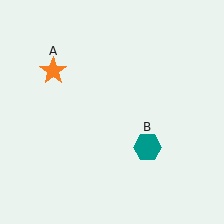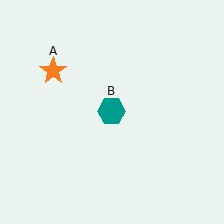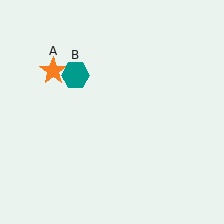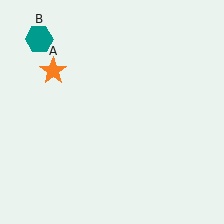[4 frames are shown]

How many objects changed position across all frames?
1 object changed position: teal hexagon (object B).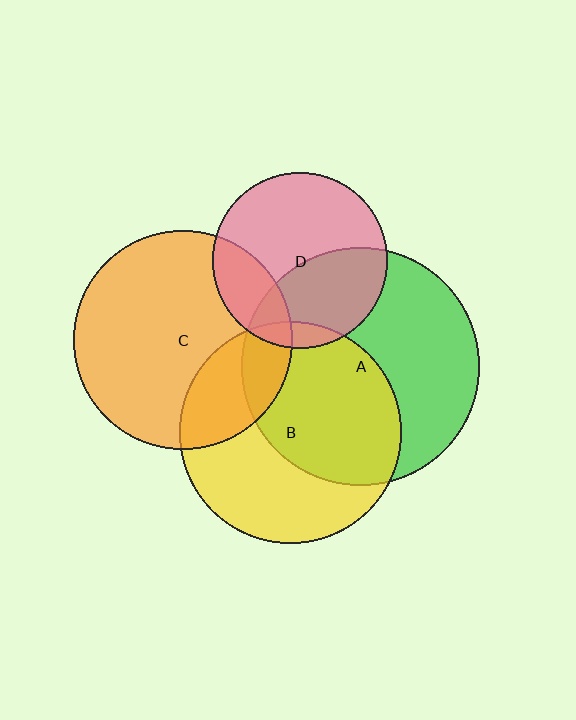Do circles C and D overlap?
Yes.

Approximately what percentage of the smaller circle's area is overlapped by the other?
Approximately 20%.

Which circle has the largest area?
Circle A (green).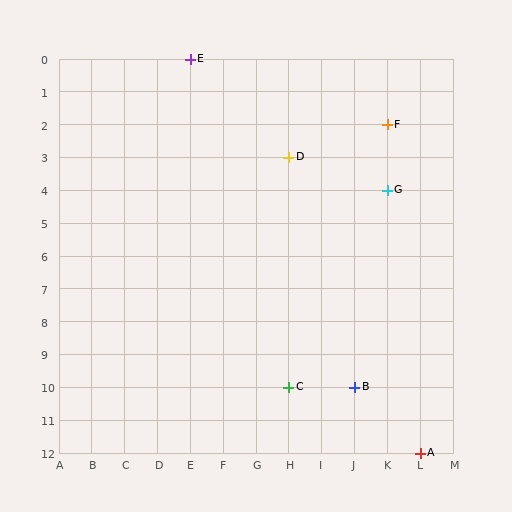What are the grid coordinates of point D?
Point D is at grid coordinates (H, 3).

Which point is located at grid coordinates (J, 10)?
Point B is at (J, 10).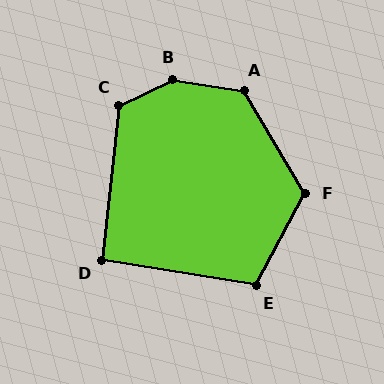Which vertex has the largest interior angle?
B, at approximately 146 degrees.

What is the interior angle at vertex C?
Approximately 122 degrees (obtuse).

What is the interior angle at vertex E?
Approximately 109 degrees (obtuse).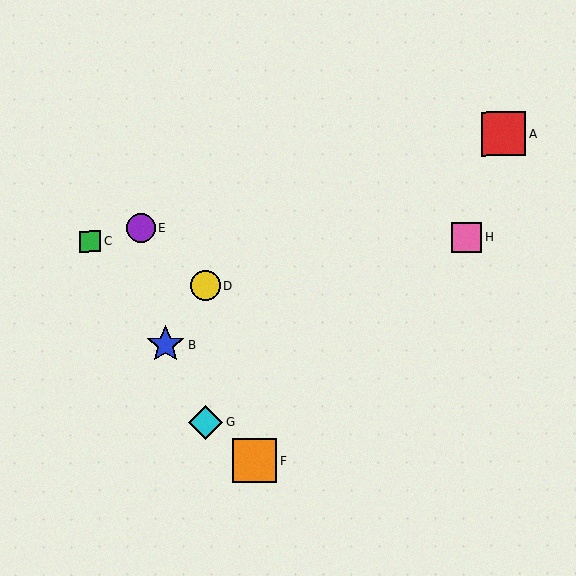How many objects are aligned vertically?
2 objects (D, G) are aligned vertically.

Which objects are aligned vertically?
Objects D, G are aligned vertically.